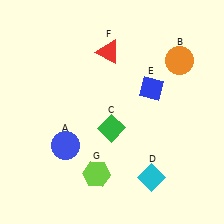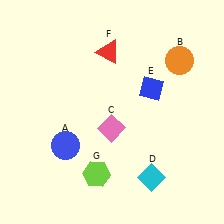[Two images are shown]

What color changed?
The diamond (C) changed from green in Image 1 to pink in Image 2.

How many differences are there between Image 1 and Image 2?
There is 1 difference between the two images.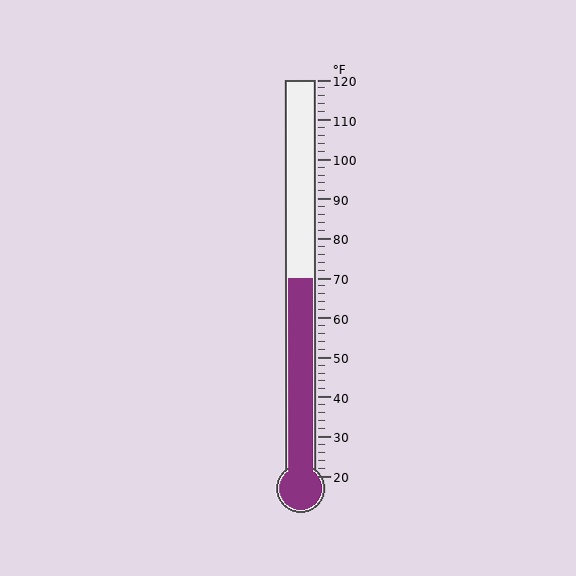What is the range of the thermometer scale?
The thermometer scale ranges from 20°F to 120°F.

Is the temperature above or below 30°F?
The temperature is above 30°F.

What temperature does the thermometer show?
The thermometer shows approximately 70°F.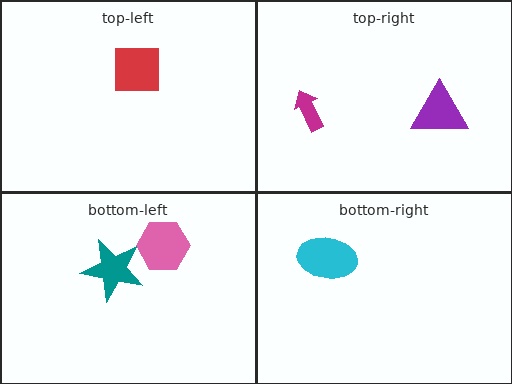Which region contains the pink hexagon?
The bottom-left region.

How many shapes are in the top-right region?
2.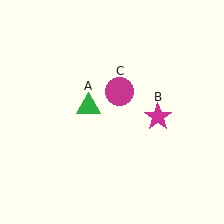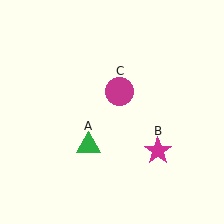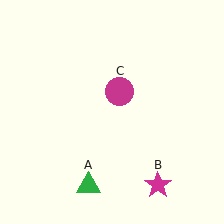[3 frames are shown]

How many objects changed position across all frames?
2 objects changed position: green triangle (object A), magenta star (object B).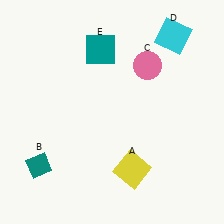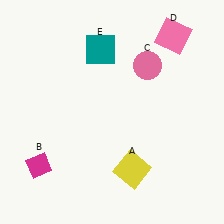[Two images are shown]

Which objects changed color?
B changed from teal to magenta. D changed from cyan to pink.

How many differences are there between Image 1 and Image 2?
There are 2 differences between the two images.